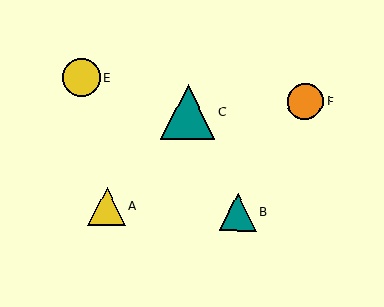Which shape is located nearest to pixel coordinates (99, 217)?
The yellow triangle (labeled A) at (107, 206) is nearest to that location.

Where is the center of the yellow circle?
The center of the yellow circle is at (81, 77).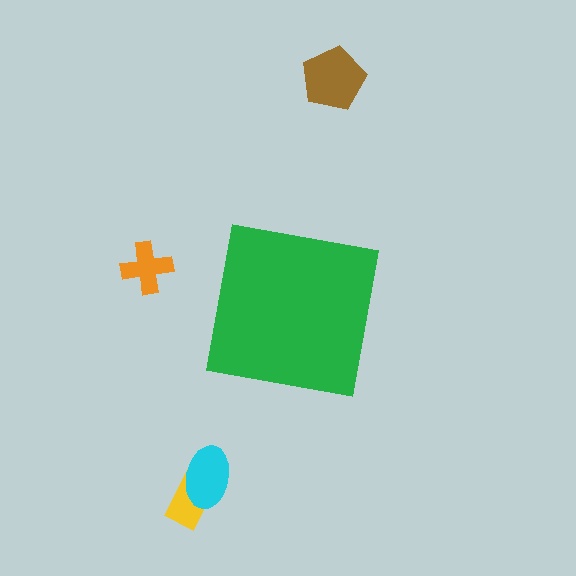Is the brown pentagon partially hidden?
No, the brown pentagon is fully visible.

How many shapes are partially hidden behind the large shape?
0 shapes are partially hidden.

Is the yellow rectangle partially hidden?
No, the yellow rectangle is fully visible.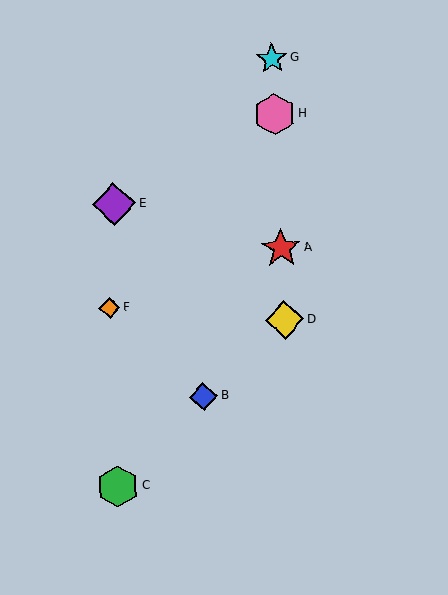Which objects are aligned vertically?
Objects A, D, G, H are aligned vertically.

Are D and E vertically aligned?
No, D is at x≈285 and E is at x≈114.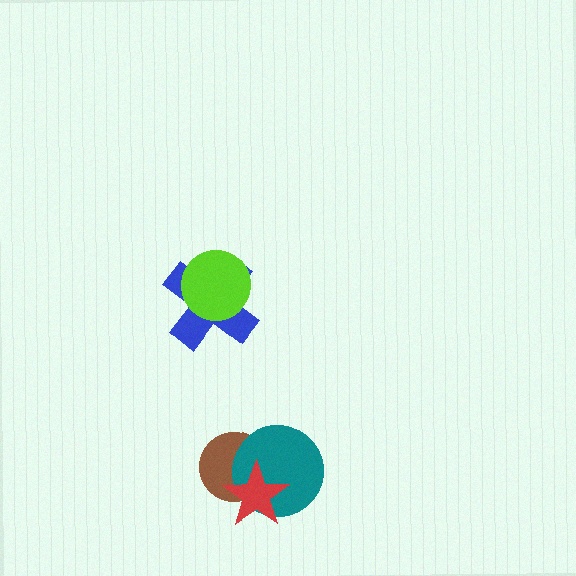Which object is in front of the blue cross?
The lime circle is in front of the blue cross.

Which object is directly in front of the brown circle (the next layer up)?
The teal circle is directly in front of the brown circle.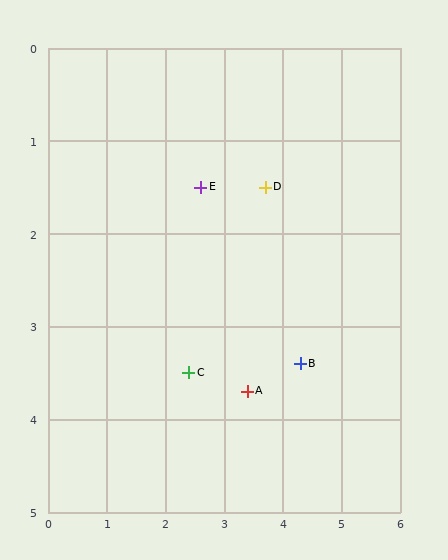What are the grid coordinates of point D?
Point D is at approximately (3.7, 1.5).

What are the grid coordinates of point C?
Point C is at approximately (2.4, 3.5).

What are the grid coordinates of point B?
Point B is at approximately (4.3, 3.4).